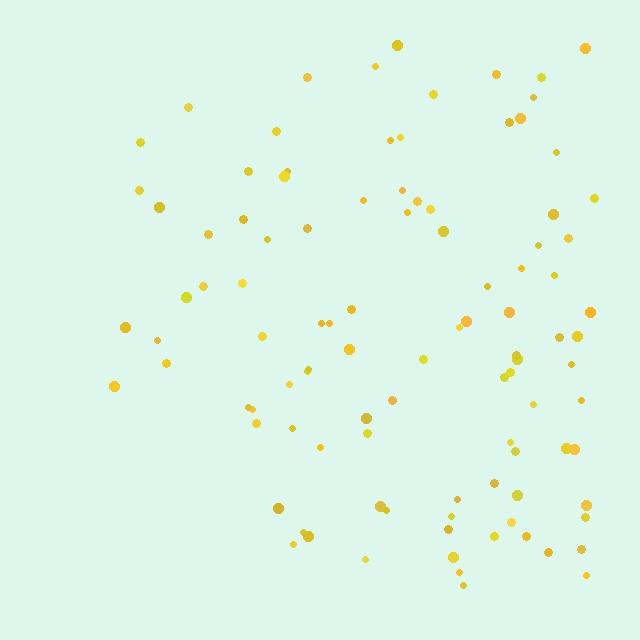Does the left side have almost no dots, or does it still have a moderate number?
Still a moderate number, just noticeably fewer than the right.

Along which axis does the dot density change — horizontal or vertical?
Horizontal.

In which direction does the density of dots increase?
From left to right, with the right side densest.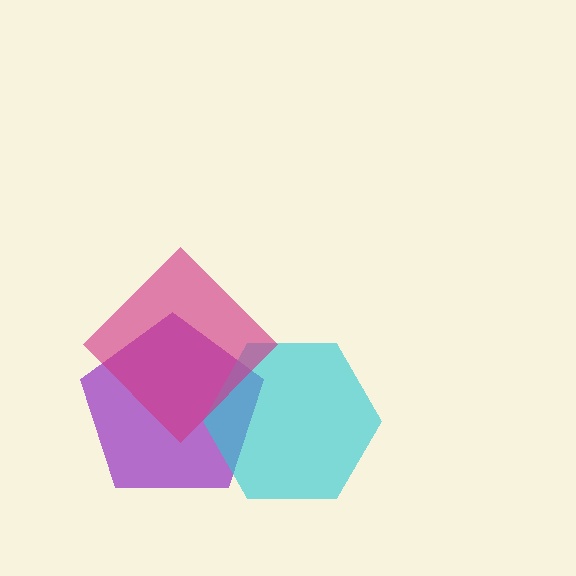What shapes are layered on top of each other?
The layered shapes are: a purple pentagon, a cyan hexagon, a magenta diamond.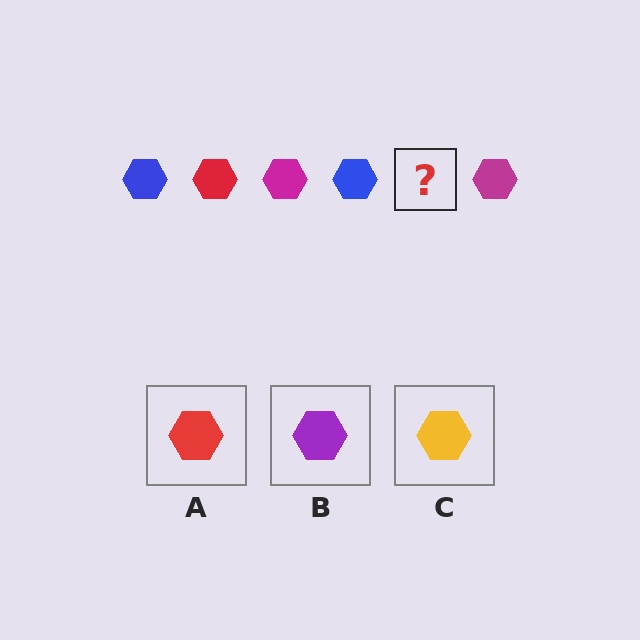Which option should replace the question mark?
Option A.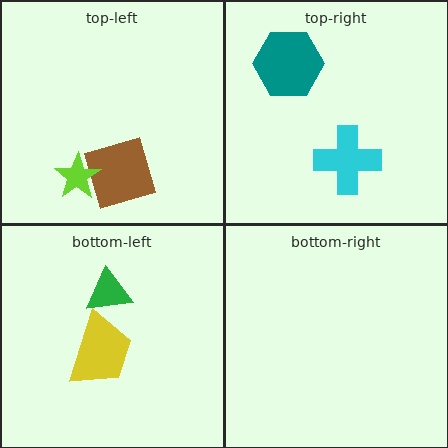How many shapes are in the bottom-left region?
2.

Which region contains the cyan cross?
The top-right region.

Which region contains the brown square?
The top-left region.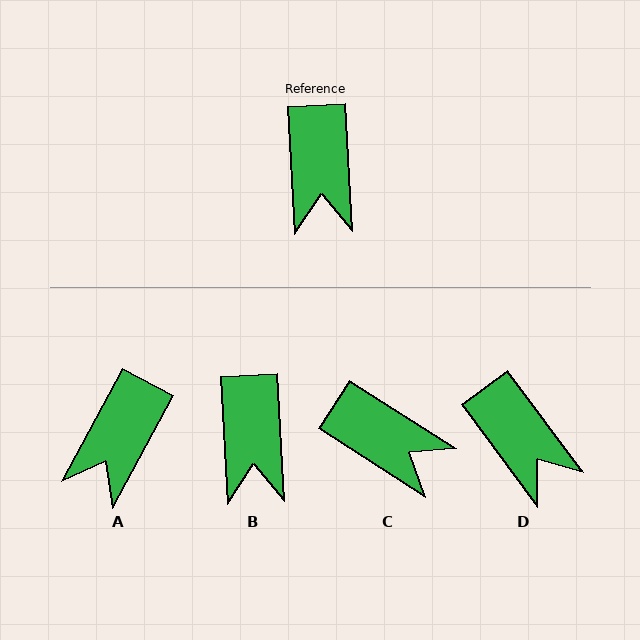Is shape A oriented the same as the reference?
No, it is off by about 31 degrees.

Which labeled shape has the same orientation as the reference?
B.